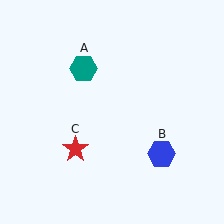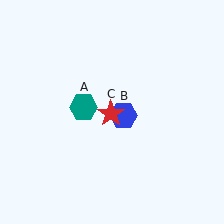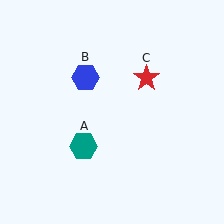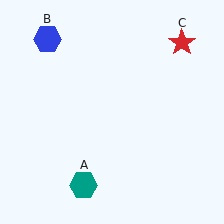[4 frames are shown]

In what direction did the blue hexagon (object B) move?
The blue hexagon (object B) moved up and to the left.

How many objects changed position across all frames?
3 objects changed position: teal hexagon (object A), blue hexagon (object B), red star (object C).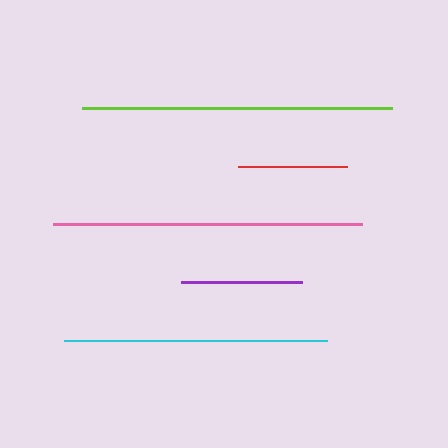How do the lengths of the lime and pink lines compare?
The lime and pink lines are approximately the same length.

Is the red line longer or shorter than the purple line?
The purple line is longer than the red line.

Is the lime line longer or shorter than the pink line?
The lime line is longer than the pink line.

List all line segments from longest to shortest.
From longest to shortest: lime, pink, cyan, purple, red.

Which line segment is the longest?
The lime line is the longest at approximately 310 pixels.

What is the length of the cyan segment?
The cyan segment is approximately 263 pixels long.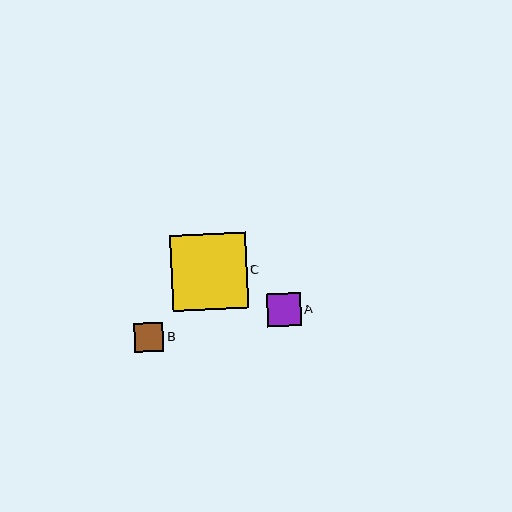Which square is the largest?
Square C is the largest with a size of approximately 76 pixels.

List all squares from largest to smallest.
From largest to smallest: C, A, B.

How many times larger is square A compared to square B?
Square A is approximately 1.1 times the size of square B.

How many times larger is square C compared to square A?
Square C is approximately 2.3 times the size of square A.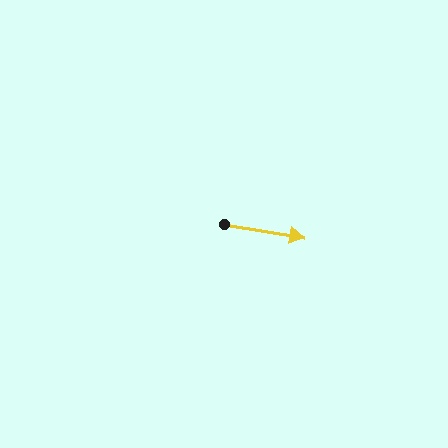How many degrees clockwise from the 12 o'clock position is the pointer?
Approximately 99 degrees.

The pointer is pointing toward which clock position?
Roughly 3 o'clock.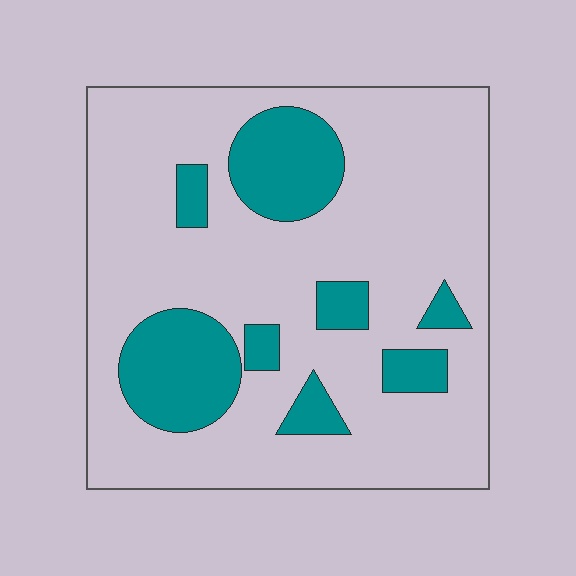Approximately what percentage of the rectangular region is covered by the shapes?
Approximately 20%.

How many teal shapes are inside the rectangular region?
8.